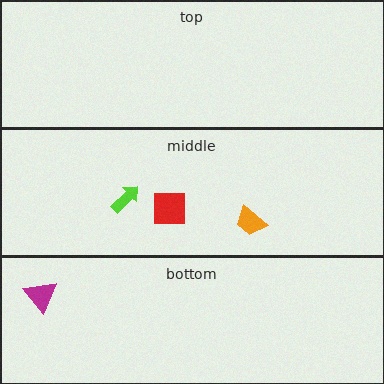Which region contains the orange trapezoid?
The middle region.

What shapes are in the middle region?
The red square, the lime arrow, the orange trapezoid.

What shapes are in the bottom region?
The magenta triangle.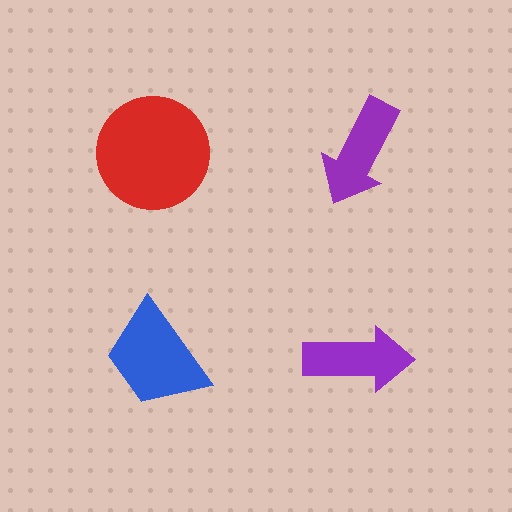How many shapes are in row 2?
2 shapes.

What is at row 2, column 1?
A blue trapezoid.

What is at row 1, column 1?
A red circle.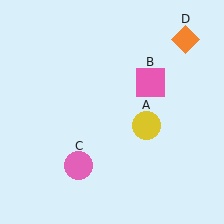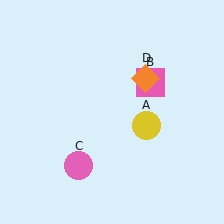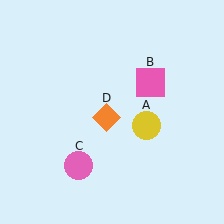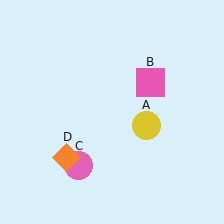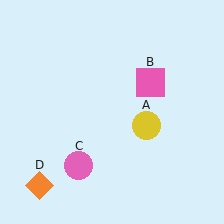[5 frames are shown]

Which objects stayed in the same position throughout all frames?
Yellow circle (object A) and pink square (object B) and pink circle (object C) remained stationary.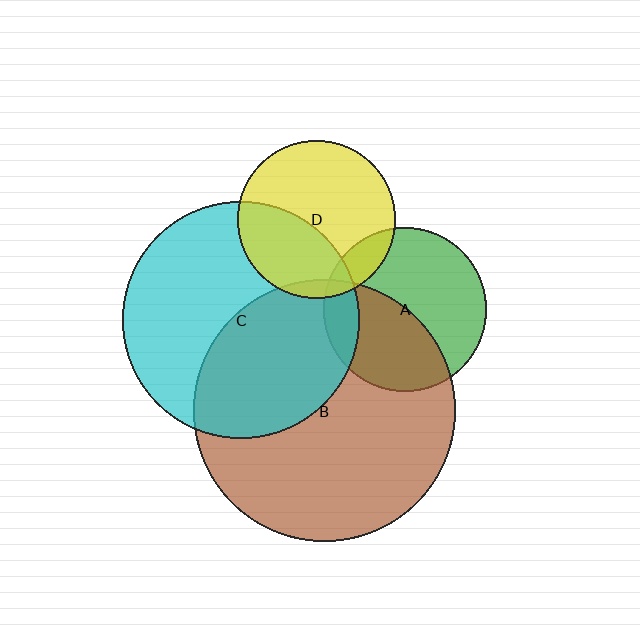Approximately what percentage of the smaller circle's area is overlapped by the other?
Approximately 45%.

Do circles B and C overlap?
Yes.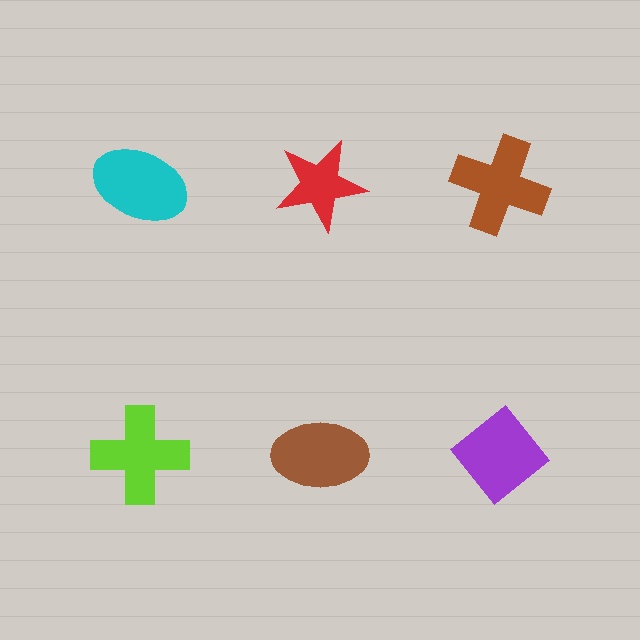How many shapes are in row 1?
3 shapes.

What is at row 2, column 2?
A brown ellipse.